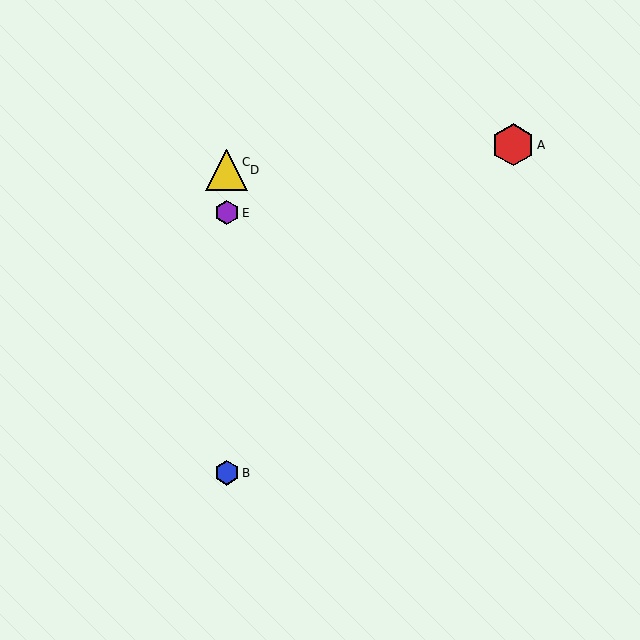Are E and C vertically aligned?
Yes, both are at x≈227.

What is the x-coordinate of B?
Object B is at x≈227.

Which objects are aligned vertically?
Objects B, C, D, E are aligned vertically.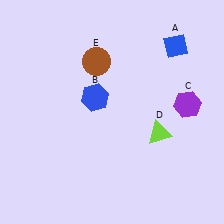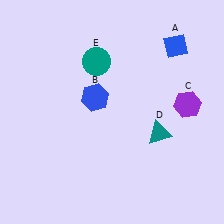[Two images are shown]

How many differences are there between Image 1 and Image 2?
There are 2 differences between the two images.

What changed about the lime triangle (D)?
In Image 1, D is lime. In Image 2, it changed to teal.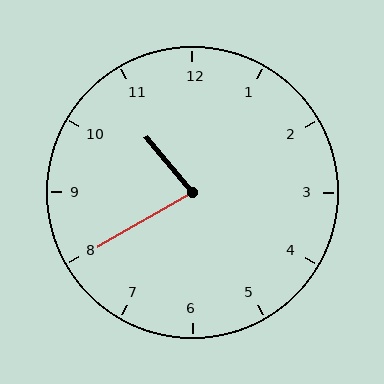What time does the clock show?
10:40.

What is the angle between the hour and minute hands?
Approximately 80 degrees.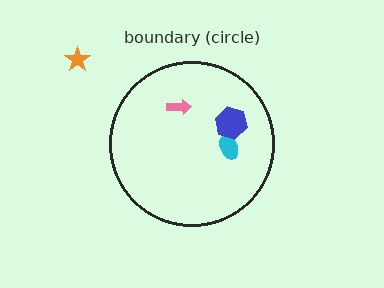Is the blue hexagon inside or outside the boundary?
Inside.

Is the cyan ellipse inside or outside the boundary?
Inside.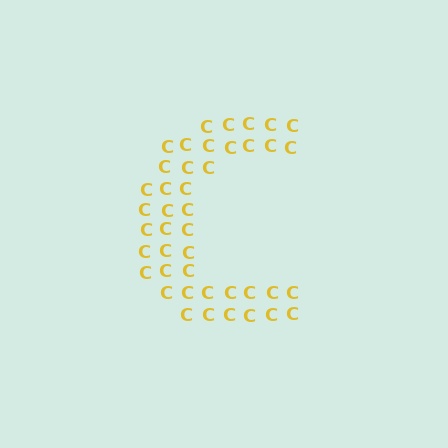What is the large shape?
The large shape is the letter C.